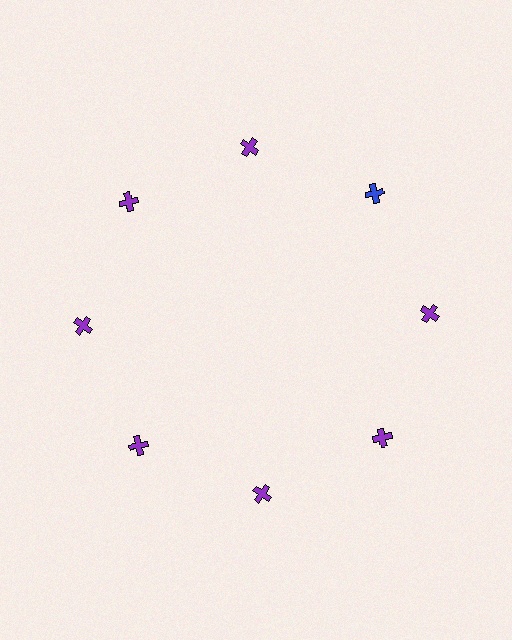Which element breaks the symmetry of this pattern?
The blue cross at roughly the 2 o'clock position breaks the symmetry. All other shapes are purple crosses.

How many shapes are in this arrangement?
There are 8 shapes arranged in a ring pattern.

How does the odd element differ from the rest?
It has a different color: blue instead of purple.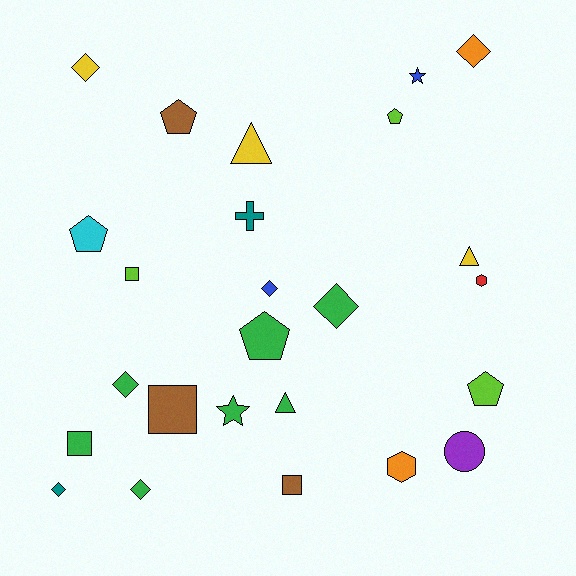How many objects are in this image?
There are 25 objects.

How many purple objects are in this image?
There is 1 purple object.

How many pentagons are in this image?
There are 5 pentagons.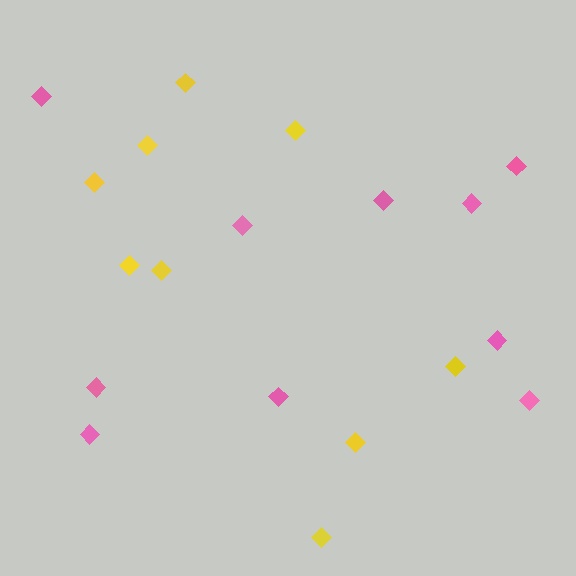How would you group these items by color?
There are 2 groups: one group of pink diamonds (10) and one group of yellow diamonds (9).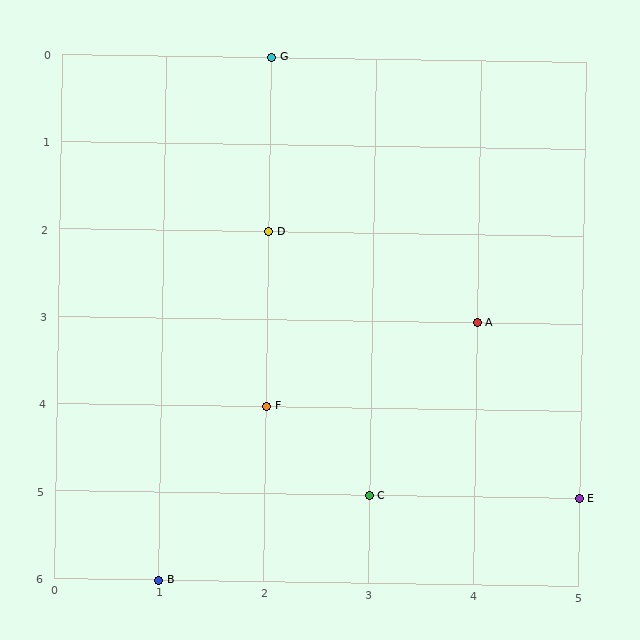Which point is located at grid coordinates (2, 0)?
Point G is at (2, 0).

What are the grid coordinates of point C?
Point C is at grid coordinates (3, 5).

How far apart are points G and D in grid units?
Points G and D are 2 rows apart.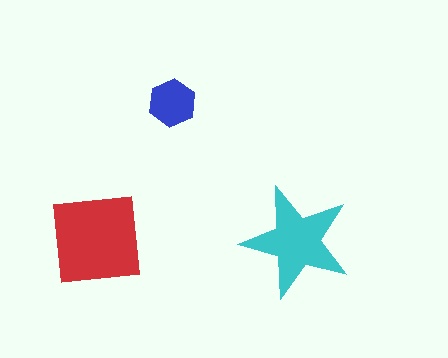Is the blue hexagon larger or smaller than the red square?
Smaller.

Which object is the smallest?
The blue hexagon.